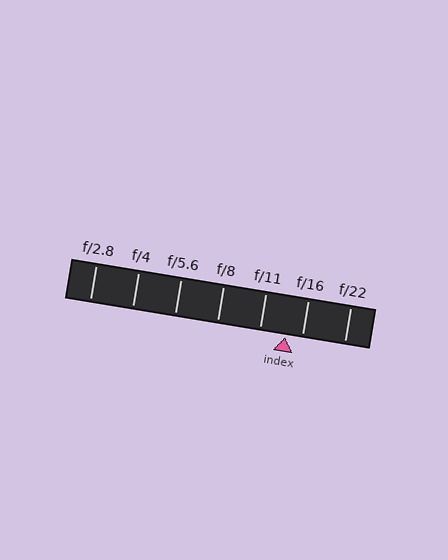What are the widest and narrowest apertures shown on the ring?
The widest aperture shown is f/2.8 and the narrowest is f/22.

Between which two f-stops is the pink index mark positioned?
The index mark is between f/11 and f/16.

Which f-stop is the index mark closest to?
The index mark is closest to f/16.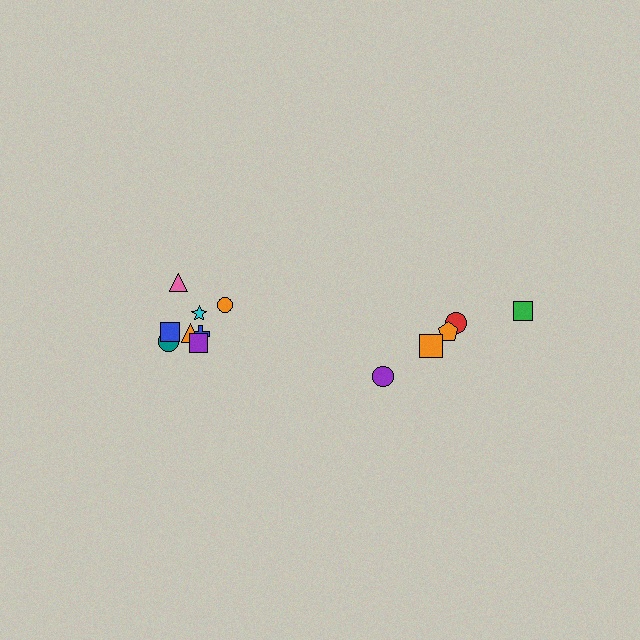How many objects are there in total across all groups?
There are 13 objects.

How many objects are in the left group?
There are 8 objects.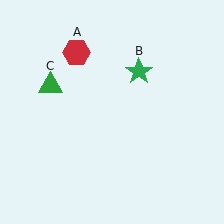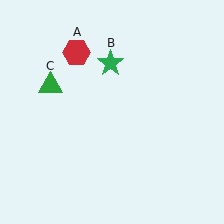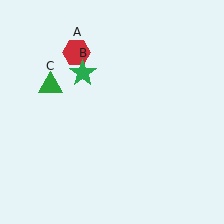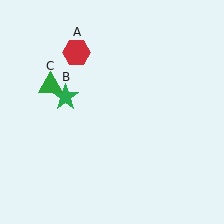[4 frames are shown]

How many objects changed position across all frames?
1 object changed position: green star (object B).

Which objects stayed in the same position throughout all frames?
Red hexagon (object A) and green triangle (object C) remained stationary.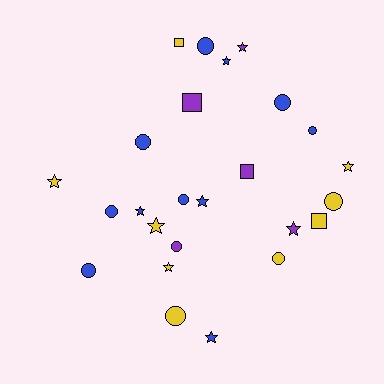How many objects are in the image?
There are 25 objects.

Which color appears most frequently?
Blue, with 11 objects.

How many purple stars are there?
There are 2 purple stars.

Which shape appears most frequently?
Circle, with 11 objects.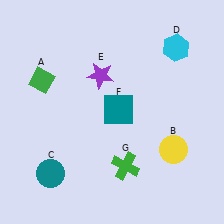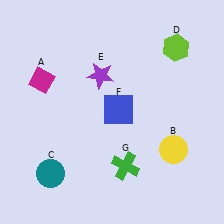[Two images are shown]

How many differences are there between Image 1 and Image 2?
There are 3 differences between the two images.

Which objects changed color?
A changed from green to magenta. D changed from cyan to lime. F changed from teal to blue.